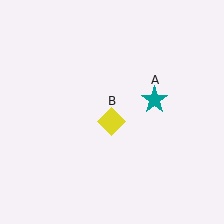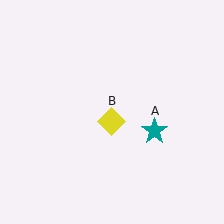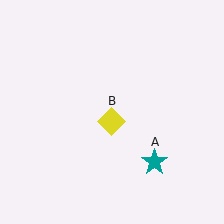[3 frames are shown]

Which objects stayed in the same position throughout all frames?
Yellow diamond (object B) remained stationary.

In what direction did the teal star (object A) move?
The teal star (object A) moved down.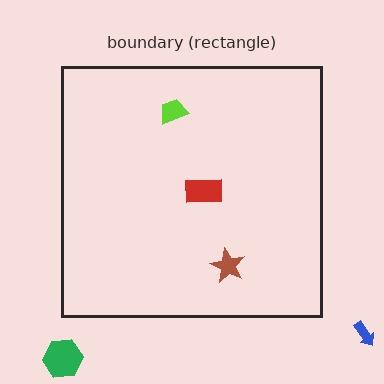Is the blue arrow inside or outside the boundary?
Outside.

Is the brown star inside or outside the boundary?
Inside.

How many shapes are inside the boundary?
3 inside, 2 outside.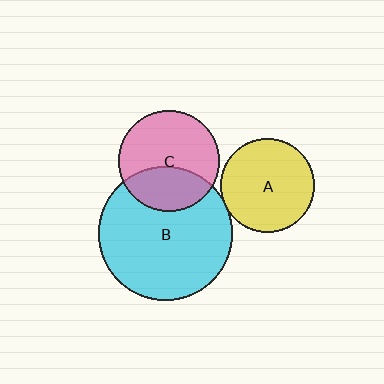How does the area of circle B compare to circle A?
Approximately 2.0 times.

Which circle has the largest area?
Circle B (cyan).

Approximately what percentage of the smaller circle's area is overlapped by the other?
Approximately 5%.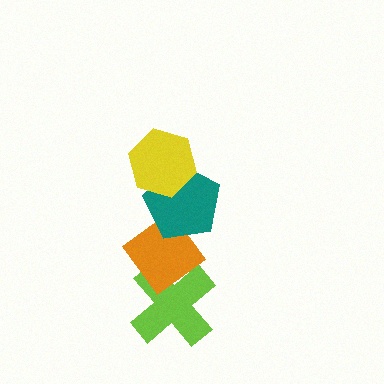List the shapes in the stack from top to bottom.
From top to bottom: the yellow hexagon, the teal pentagon, the orange diamond, the lime cross.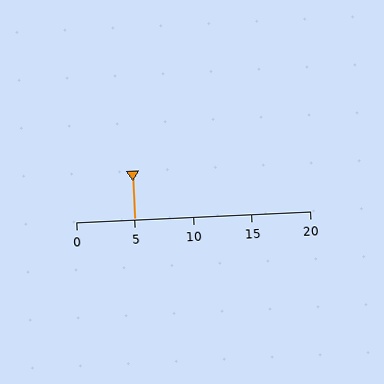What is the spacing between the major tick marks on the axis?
The major ticks are spaced 5 apart.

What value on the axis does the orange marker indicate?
The marker indicates approximately 5.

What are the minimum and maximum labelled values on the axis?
The axis runs from 0 to 20.